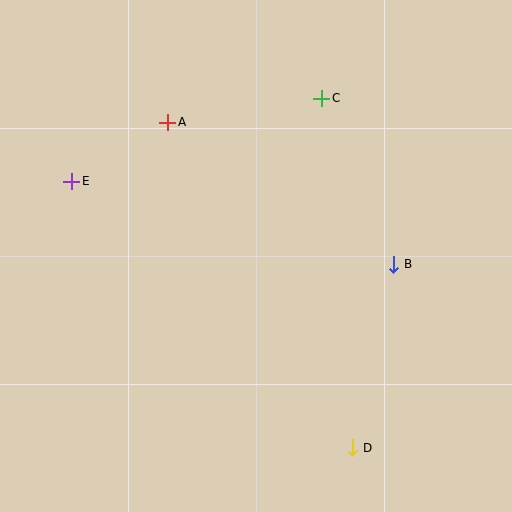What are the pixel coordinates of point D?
Point D is at (353, 448).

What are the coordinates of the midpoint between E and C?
The midpoint between E and C is at (197, 140).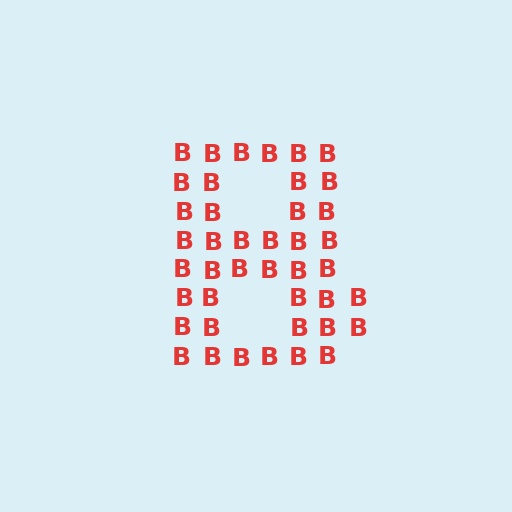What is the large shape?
The large shape is the letter B.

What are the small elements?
The small elements are letter B's.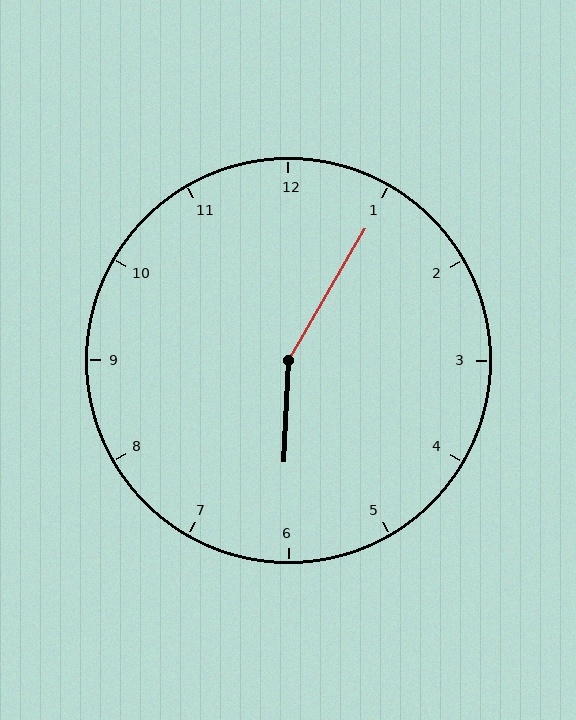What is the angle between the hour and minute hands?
Approximately 152 degrees.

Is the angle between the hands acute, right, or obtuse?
It is obtuse.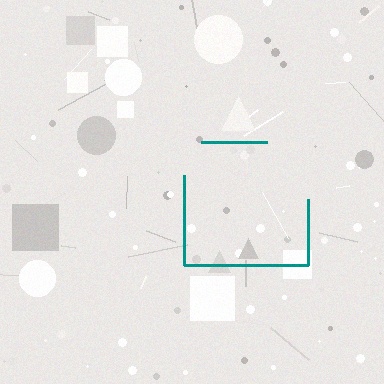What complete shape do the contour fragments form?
The contour fragments form a square.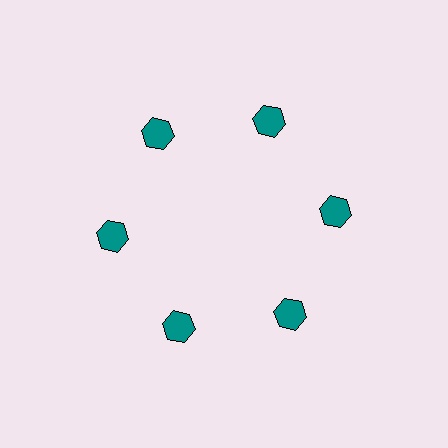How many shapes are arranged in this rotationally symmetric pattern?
There are 6 shapes, arranged in 6 groups of 1.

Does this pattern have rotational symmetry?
Yes, this pattern has 6-fold rotational symmetry. It looks the same after rotating 60 degrees around the center.